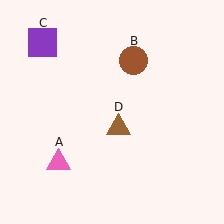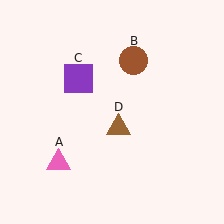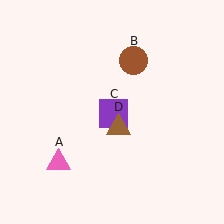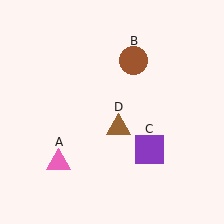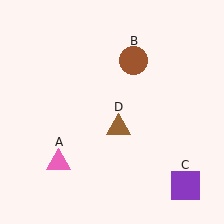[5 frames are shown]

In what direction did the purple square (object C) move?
The purple square (object C) moved down and to the right.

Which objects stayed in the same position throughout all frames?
Pink triangle (object A) and brown circle (object B) and brown triangle (object D) remained stationary.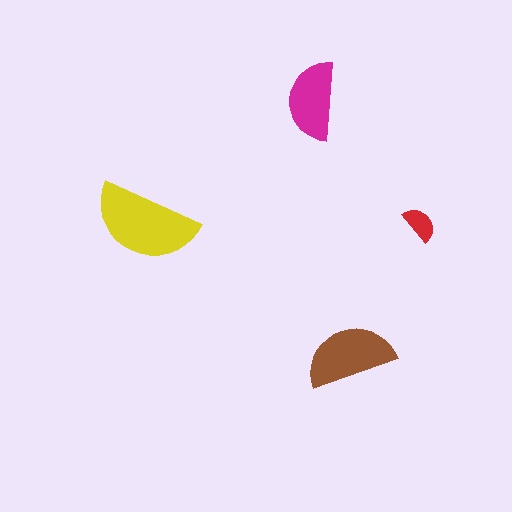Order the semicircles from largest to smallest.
the yellow one, the brown one, the magenta one, the red one.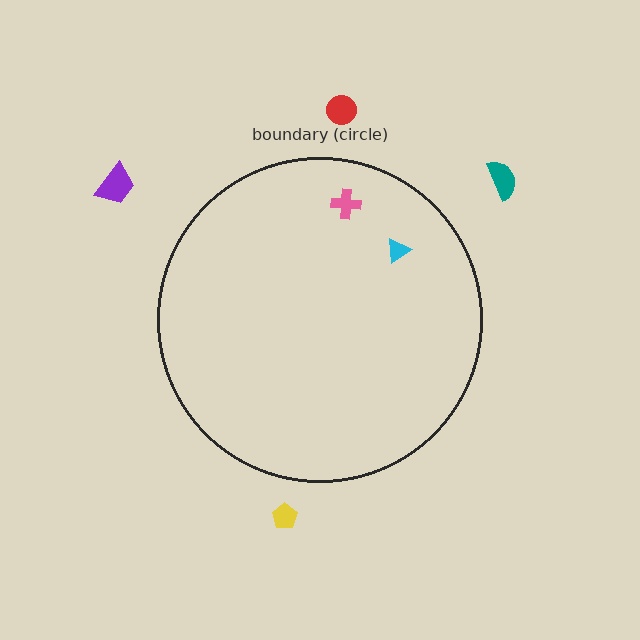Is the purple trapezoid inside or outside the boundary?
Outside.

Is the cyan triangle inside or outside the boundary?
Inside.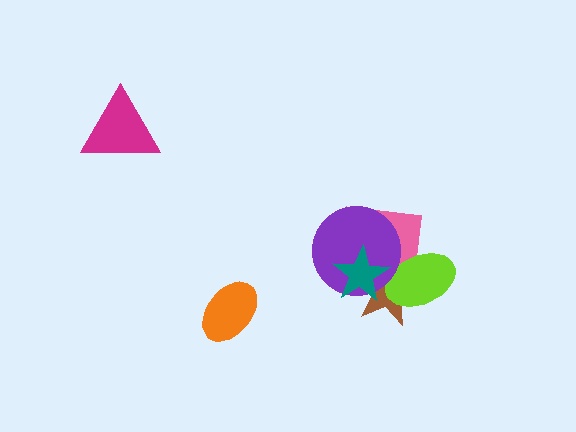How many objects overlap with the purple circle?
4 objects overlap with the purple circle.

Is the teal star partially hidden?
No, no other shape covers it.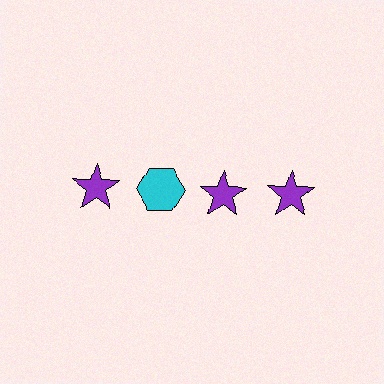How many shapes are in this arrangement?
There are 4 shapes arranged in a grid pattern.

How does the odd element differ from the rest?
It differs in both color (cyan instead of purple) and shape (hexagon instead of star).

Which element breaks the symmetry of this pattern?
The cyan hexagon in the top row, second from left column breaks the symmetry. All other shapes are purple stars.